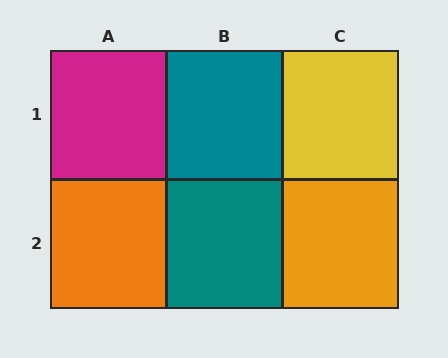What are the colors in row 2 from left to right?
Orange, teal, orange.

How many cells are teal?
2 cells are teal.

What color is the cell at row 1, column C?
Yellow.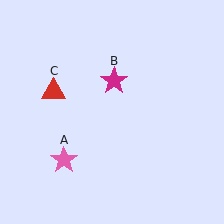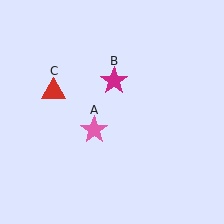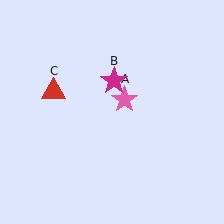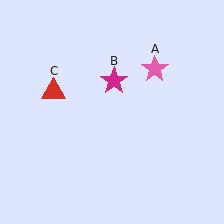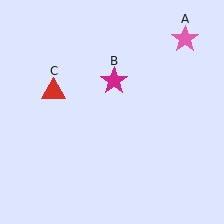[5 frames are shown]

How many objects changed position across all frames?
1 object changed position: pink star (object A).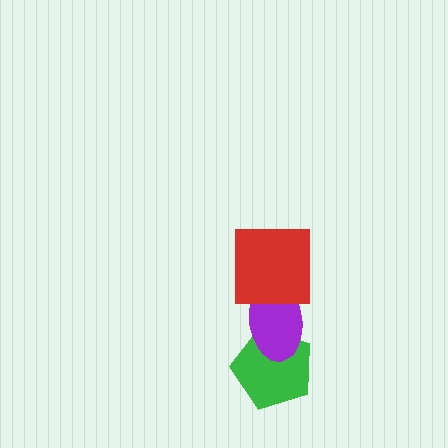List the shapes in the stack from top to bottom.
From top to bottom: the red square, the purple ellipse, the green pentagon.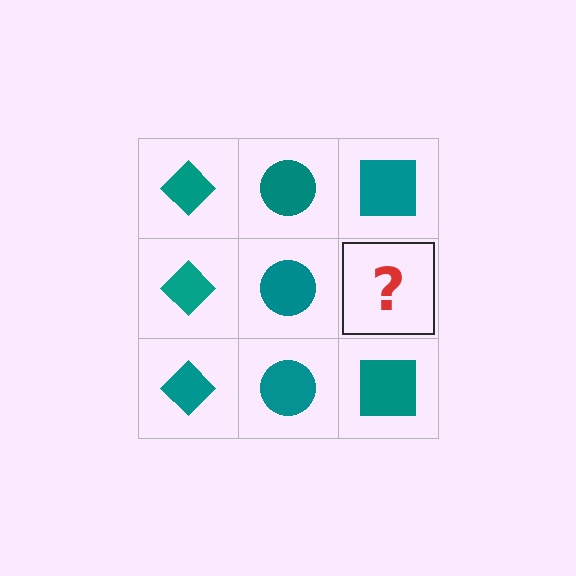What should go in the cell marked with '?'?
The missing cell should contain a teal square.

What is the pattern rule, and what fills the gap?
The rule is that each column has a consistent shape. The gap should be filled with a teal square.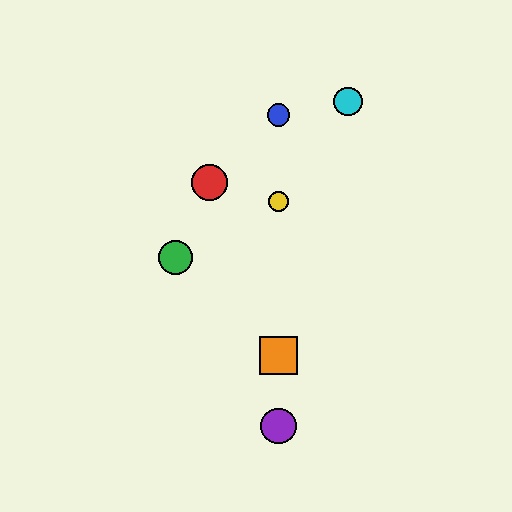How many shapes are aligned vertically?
4 shapes (the blue circle, the yellow circle, the purple circle, the orange square) are aligned vertically.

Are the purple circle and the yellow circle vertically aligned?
Yes, both are at x≈278.